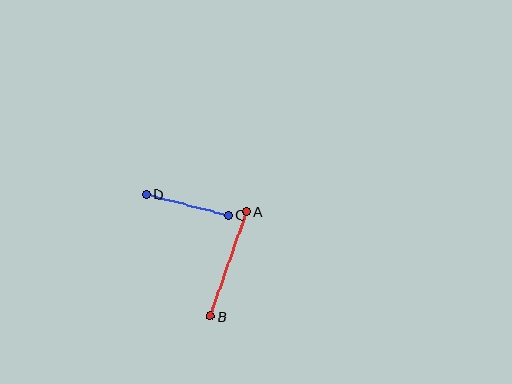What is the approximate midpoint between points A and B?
The midpoint is at approximately (229, 264) pixels.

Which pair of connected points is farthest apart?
Points A and B are farthest apart.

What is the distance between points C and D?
The distance is approximately 85 pixels.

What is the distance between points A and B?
The distance is approximately 111 pixels.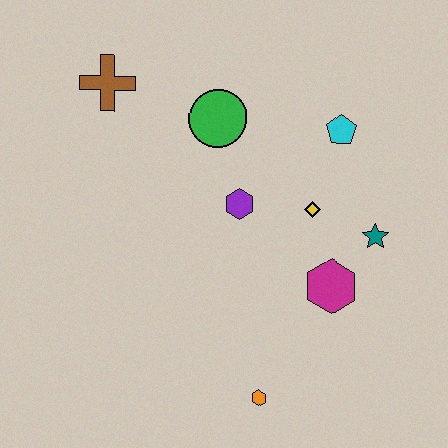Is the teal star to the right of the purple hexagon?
Yes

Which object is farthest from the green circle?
The orange hexagon is farthest from the green circle.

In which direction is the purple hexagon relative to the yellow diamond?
The purple hexagon is to the left of the yellow diamond.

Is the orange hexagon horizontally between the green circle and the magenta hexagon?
Yes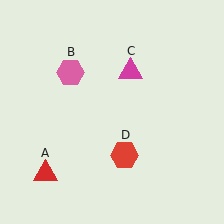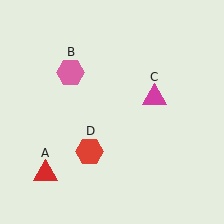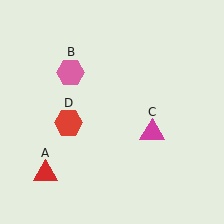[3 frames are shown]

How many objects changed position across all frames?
2 objects changed position: magenta triangle (object C), red hexagon (object D).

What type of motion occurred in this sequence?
The magenta triangle (object C), red hexagon (object D) rotated clockwise around the center of the scene.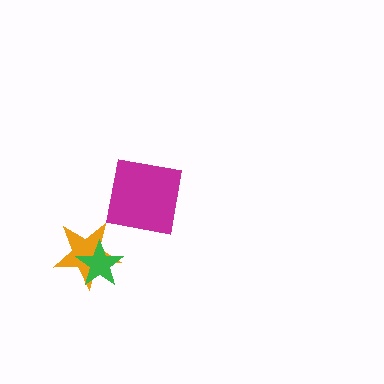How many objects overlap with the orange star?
1 object overlaps with the orange star.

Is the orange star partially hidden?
Yes, it is partially covered by another shape.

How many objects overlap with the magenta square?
0 objects overlap with the magenta square.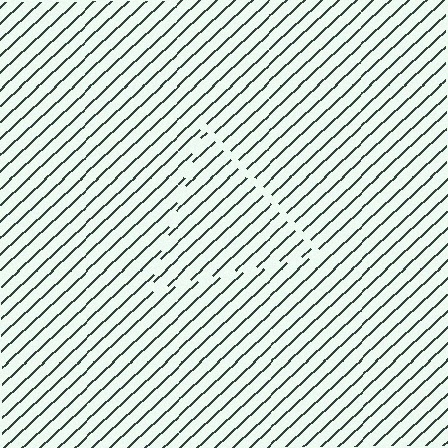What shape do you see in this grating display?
An illusory triangle. The interior of the shape contains the same grating, shifted by half a period — the contour is defined by the phase discontinuity where line-ends from the inner and outer gratings abut.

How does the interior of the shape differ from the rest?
The interior of the shape contains the same grating, shifted by half a period — the contour is defined by the phase discontinuity where line-ends from the inner and outer gratings abut.